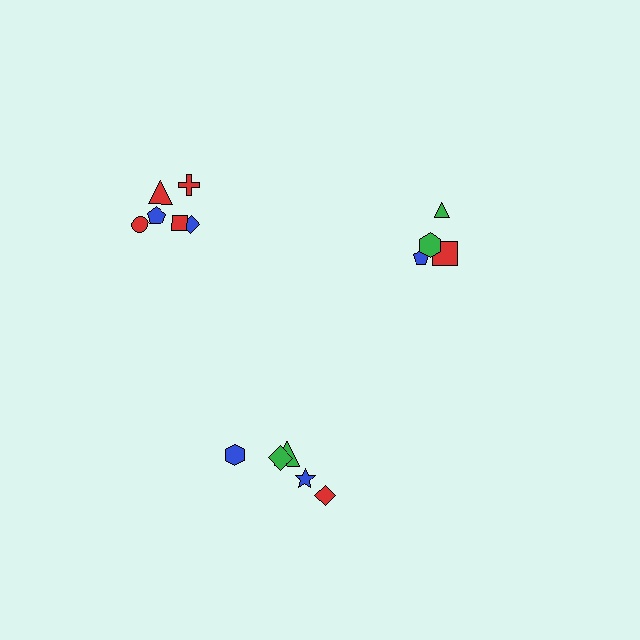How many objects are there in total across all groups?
There are 15 objects.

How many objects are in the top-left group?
There are 6 objects.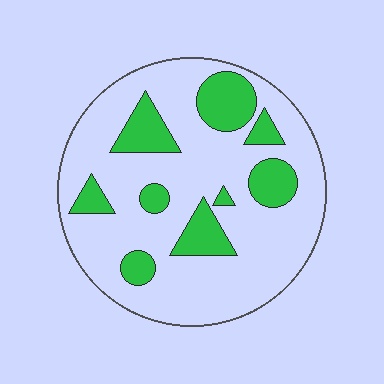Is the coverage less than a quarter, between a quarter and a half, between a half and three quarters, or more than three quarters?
Less than a quarter.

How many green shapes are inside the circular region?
9.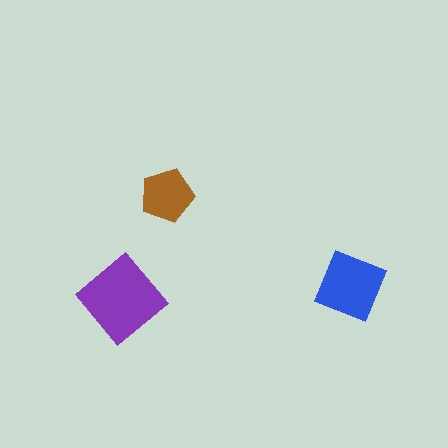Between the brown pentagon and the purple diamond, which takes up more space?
The purple diamond.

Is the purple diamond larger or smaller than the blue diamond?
Larger.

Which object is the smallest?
The brown pentagon.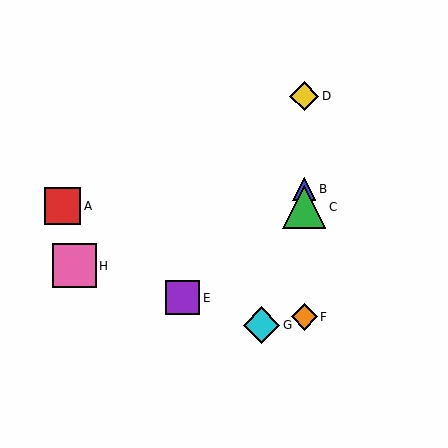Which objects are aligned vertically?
Objects B, C, D, F are aligned vertically.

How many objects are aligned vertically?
4 objects (B, C, D, F) are aligned vertically.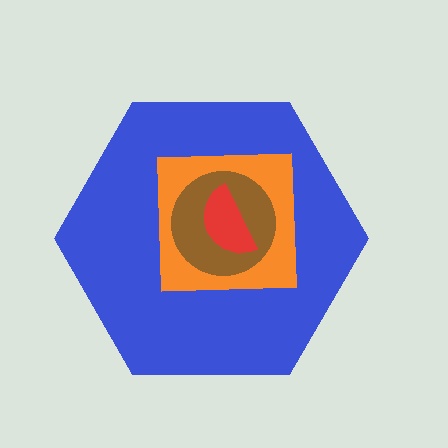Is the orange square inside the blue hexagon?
Yes.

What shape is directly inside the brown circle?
The red semicircle.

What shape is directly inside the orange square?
The brown circle.